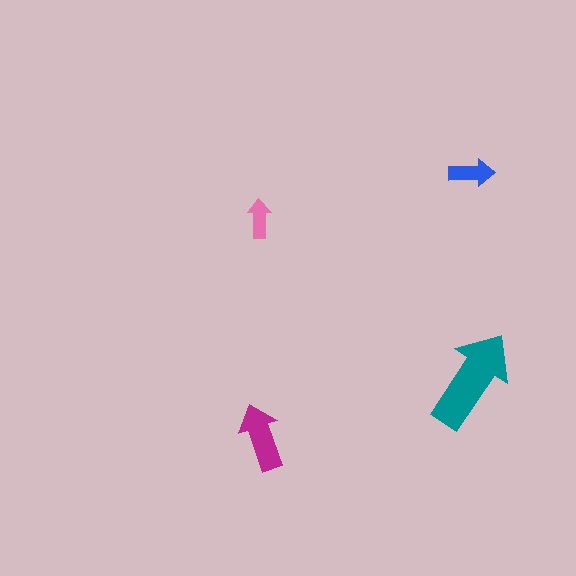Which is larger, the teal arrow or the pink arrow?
The teal one.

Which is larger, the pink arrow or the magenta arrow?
The magenta one.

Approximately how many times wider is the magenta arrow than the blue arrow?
About 1.5 times wider.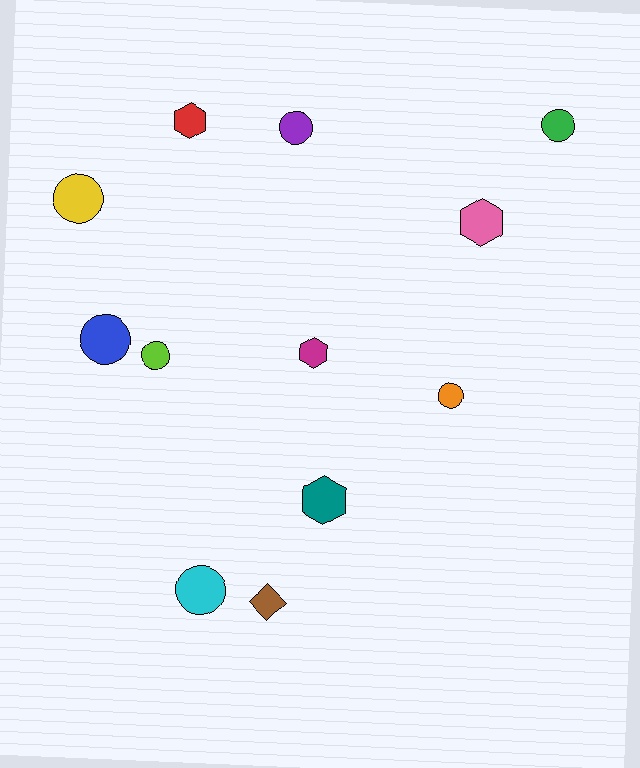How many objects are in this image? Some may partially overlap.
There are 12 objects.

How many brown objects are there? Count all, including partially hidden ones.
There is 1 brown object.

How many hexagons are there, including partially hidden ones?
There are 4 hexagons.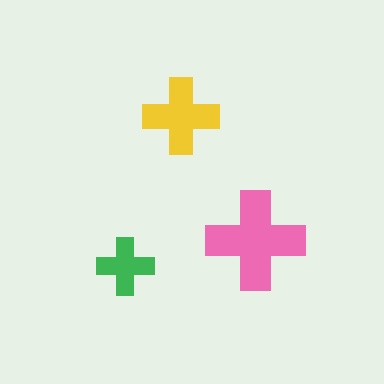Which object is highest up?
The yellow cross is topmost.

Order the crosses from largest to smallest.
the pink one, the yellow one, the green one.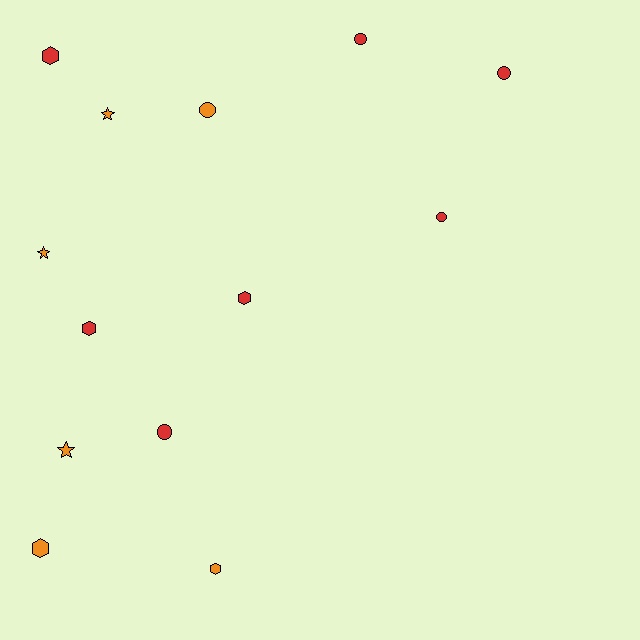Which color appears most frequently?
Red, with 7 objects.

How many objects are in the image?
There are 13 objects.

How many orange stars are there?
There are 3 orange stars.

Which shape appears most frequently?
Hexagon, with 5 objects.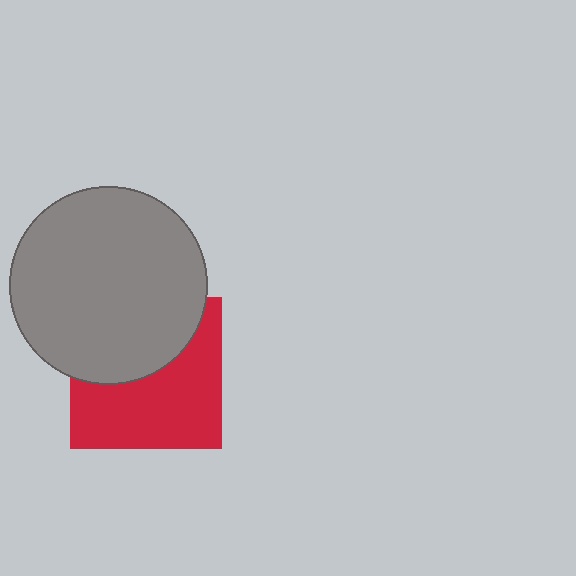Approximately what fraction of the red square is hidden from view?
Roughly 43% of the red square is hidden behind the gray circle.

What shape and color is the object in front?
The object in front is a gray circle.